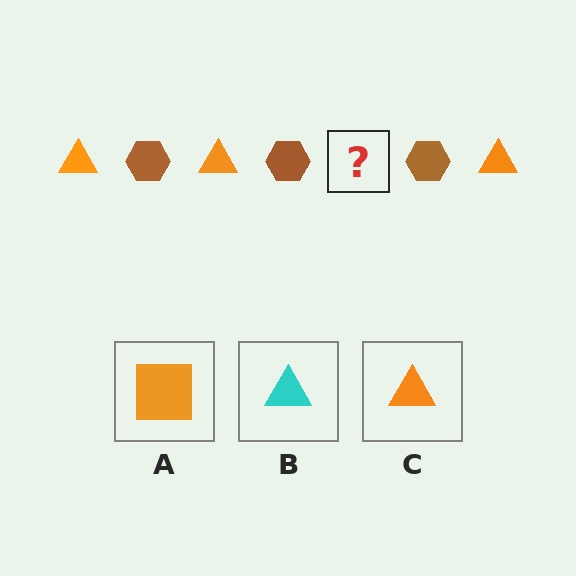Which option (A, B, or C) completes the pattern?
C.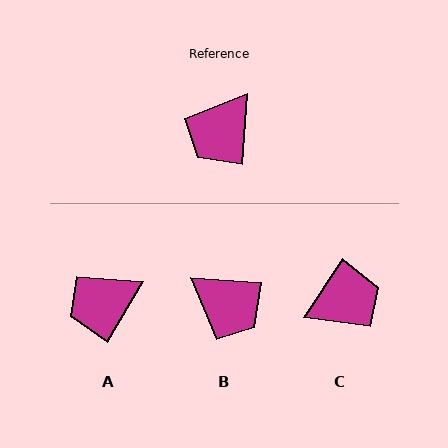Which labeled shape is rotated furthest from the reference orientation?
C, about 150 degrees away.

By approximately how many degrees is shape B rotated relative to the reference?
Approximately 90 degrees counter-clockwise.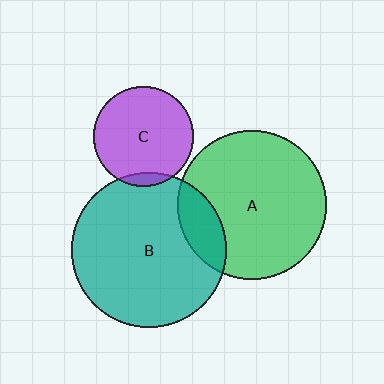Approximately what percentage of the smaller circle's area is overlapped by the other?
Approximately 15%.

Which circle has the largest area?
Circle B (teal).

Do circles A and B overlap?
Yes.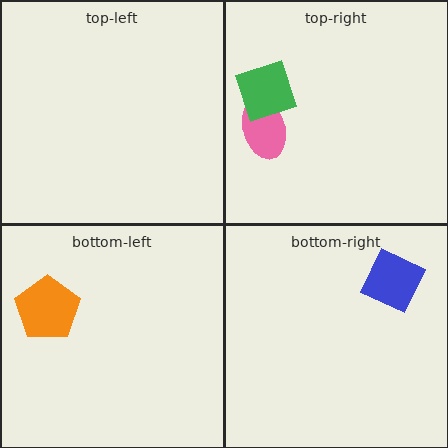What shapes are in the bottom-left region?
The orange pentagon.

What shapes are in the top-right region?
The pink ellipse, the green square.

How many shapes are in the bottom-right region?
1.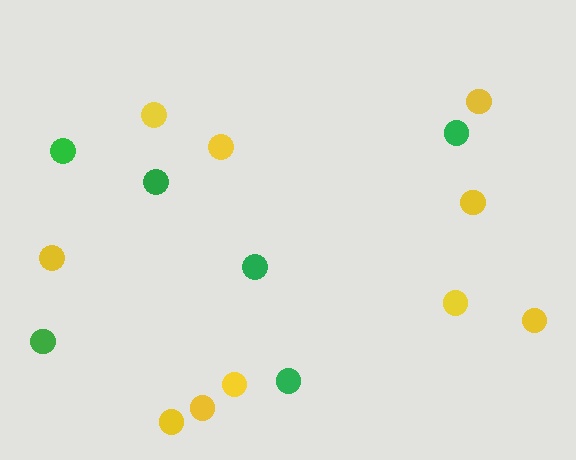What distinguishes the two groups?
There are 2 groups: one group of yellow circles (10) and one group of green circles (6).